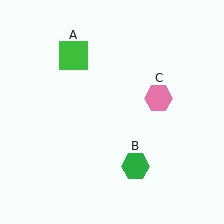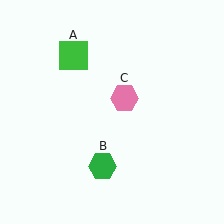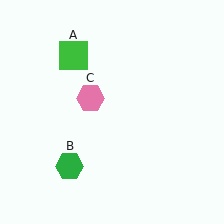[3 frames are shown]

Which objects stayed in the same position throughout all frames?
Green square (object A) remained stationary.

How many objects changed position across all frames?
2 objects changed position: green hexagon (object B), pink hexagon (object C).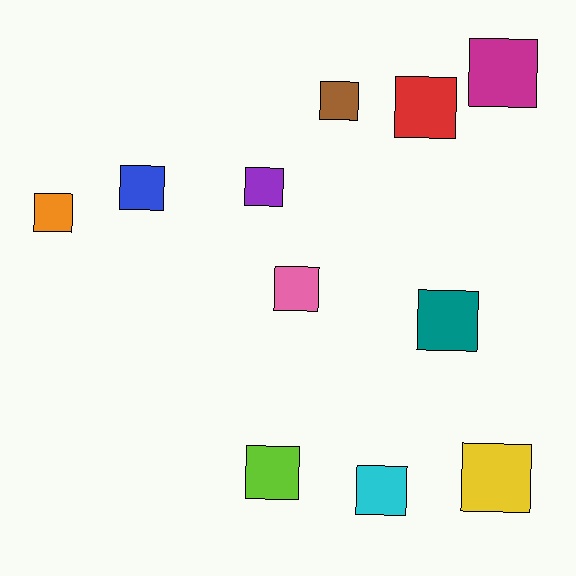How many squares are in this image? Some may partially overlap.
There are 11 squares.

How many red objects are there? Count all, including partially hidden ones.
There is 1 red object.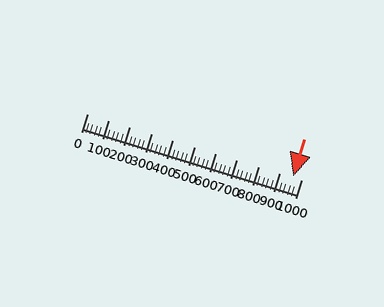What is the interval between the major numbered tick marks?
The major tick marks are spaced 100 units apart.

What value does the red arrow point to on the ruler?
The red arrow points to approximately 960.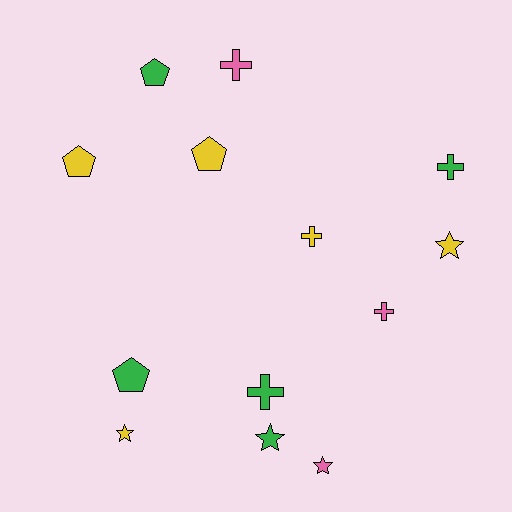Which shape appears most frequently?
Cross, with 5 objects.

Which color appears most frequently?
Yellow, with 5 objects.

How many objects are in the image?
There are 13 objects.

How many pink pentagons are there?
There are no pink pentagons.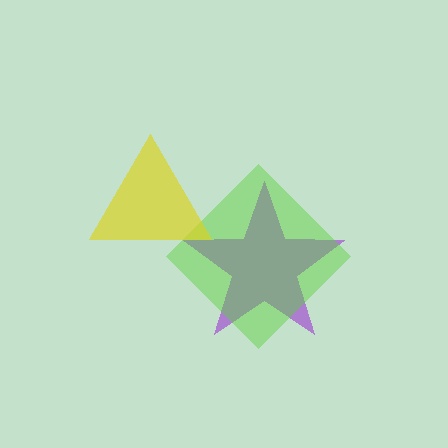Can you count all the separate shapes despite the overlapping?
Yes, there are 3 separate shapes.